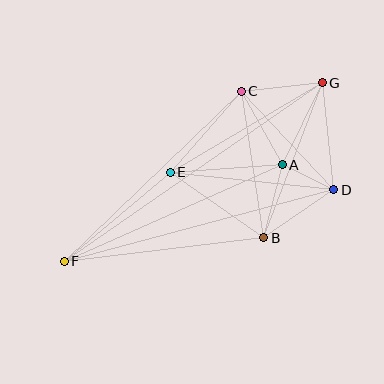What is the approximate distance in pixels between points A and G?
The distance between A and G is approximately 91 pixels.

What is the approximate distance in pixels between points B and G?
The distance between B and G is approximately 166 pixels.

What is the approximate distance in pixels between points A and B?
The distance between A and B is approximately 75 pixels.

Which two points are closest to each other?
Points A and D are closest to each other.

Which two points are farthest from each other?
Points F and G are farthest from each other.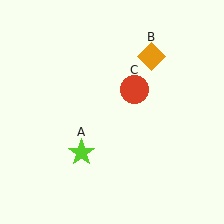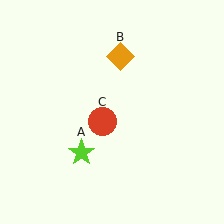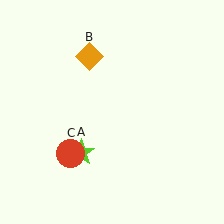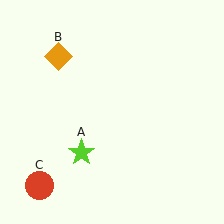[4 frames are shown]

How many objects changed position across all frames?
2 objects changed position: orange diamond (object B), red circle (object C).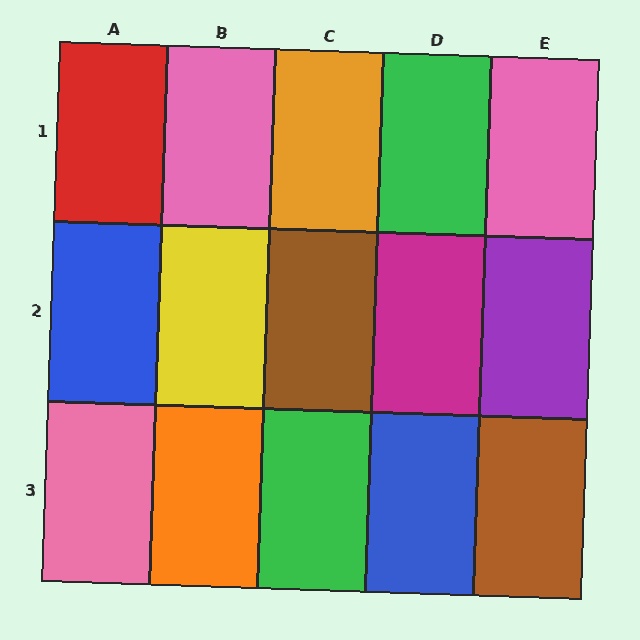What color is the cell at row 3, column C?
Green.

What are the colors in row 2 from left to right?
Blue, yellow, brown, magenta, purple.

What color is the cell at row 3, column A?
Pink.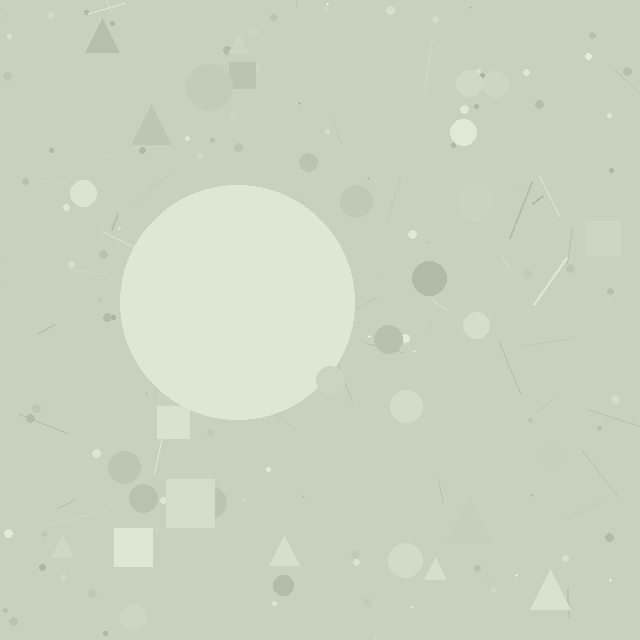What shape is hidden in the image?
A circle is hidden in the image.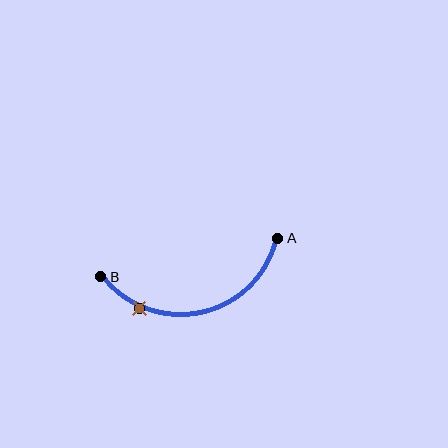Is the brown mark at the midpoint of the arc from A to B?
No. The brown mark lies on the arc but is closer to endpoint B. The arc midpoint would be at the point on the curve equidistant along the arc from both A and B.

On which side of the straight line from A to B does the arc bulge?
The arc bulges below the straight line connecting A and B.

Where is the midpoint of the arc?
The arc midpoint is the point on the curve farthest from the straight line joining A and B. It sits below that line.